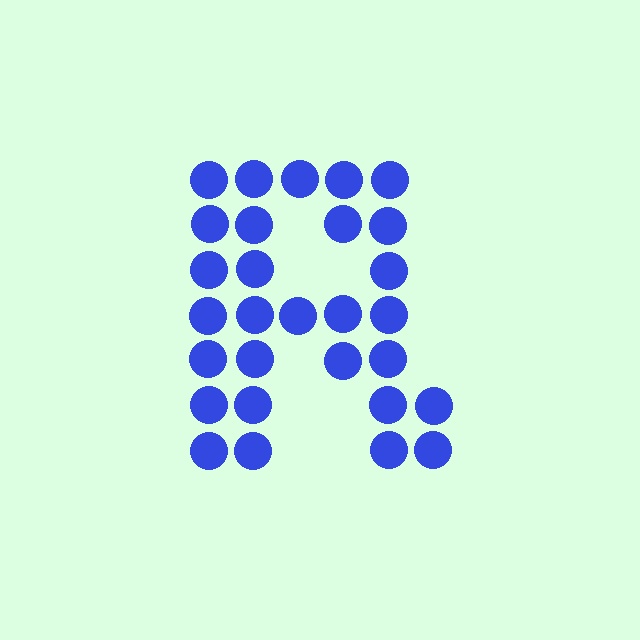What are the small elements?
The small elements are circles.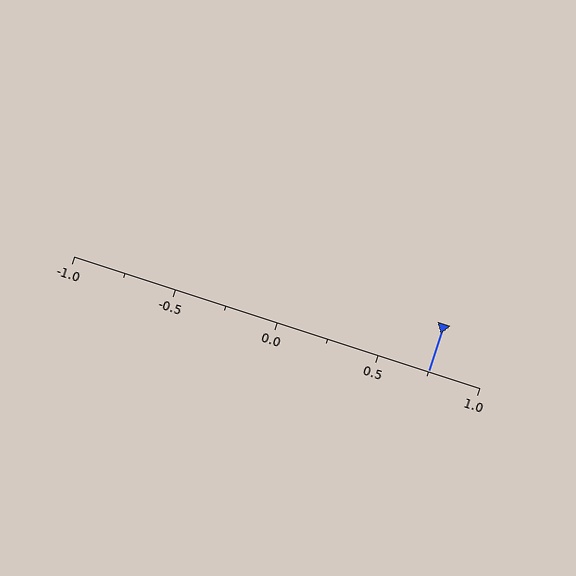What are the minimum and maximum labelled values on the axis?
The axis runs from -1.0 to 1.0.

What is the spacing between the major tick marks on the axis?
The major ticks are spaced 0.5 apart.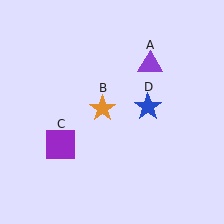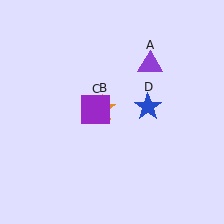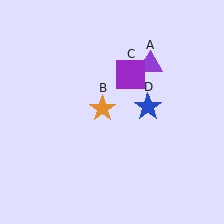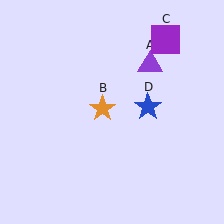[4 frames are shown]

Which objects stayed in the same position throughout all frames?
Purple triangle (object A) and orange star (object B) and blue star (object D) remained stationary.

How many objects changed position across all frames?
1 object changed position: purple square (object C).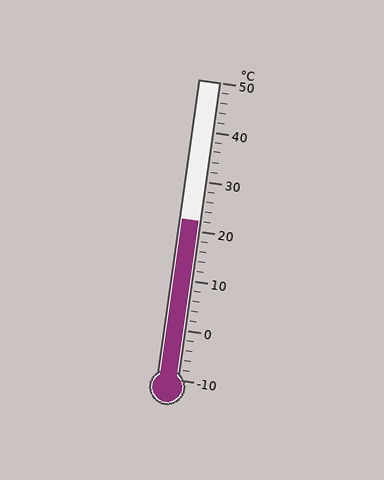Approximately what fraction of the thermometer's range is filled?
The thermometer is filled to approximately 55% of its range.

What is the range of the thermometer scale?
The thermometer scale ranges from -10°C to 50°C.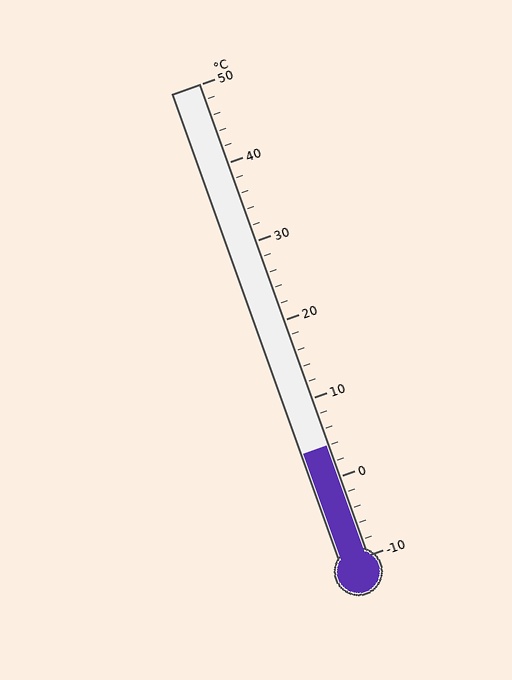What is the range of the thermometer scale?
The thermometer scale ranges from -10°C to 50°C.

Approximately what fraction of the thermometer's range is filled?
The thermometer is filled to approximately 25% of its range.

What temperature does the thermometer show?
The thermometer shows approximately 4°C.